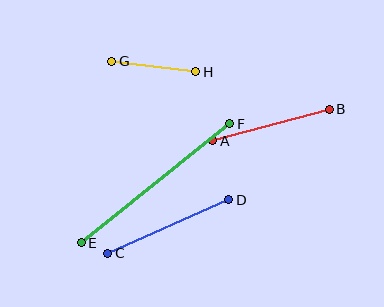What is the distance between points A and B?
The distance is approximately 121 pixels.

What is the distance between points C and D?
The distance is approximately 132 pixels.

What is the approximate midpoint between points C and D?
The midpoint is at approximately (168, 227) pixels.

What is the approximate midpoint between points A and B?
The midpoint is at approximately (271, 125) pixels.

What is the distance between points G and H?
The distance is approximately 85 pixels.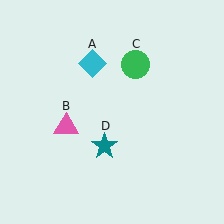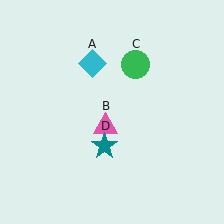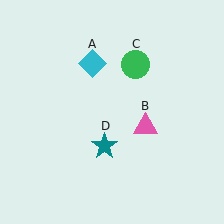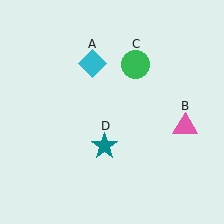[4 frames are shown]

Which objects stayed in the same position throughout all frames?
Cyan diamond (object A) and green circle (object C) and teal star (object D) remained stationary.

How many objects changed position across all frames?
1 object changed position: pink triangle (object B).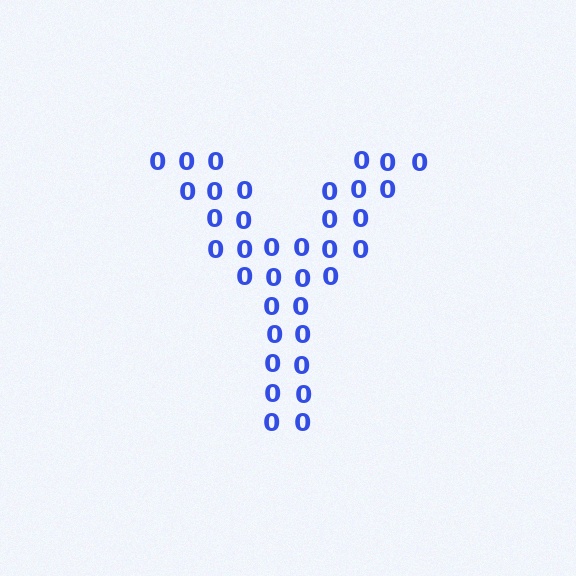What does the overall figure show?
The overall figure shows the letter Y.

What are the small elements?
The small elements are digit 0's.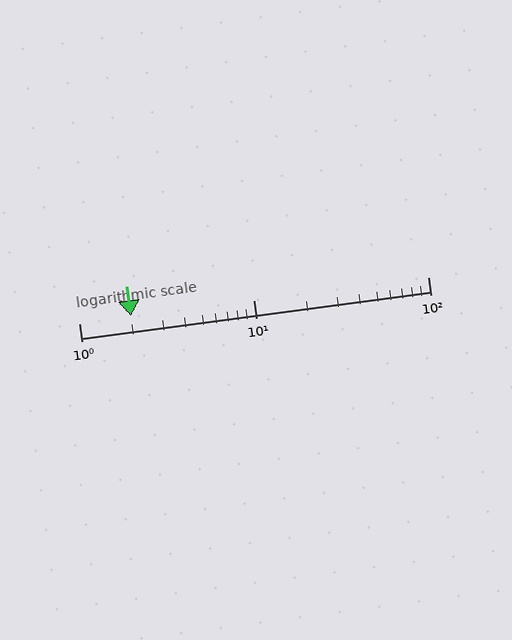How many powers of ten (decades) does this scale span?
The scale spans 2 decades, from 1 to 100.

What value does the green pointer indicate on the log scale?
The pointer indicates approximately 2.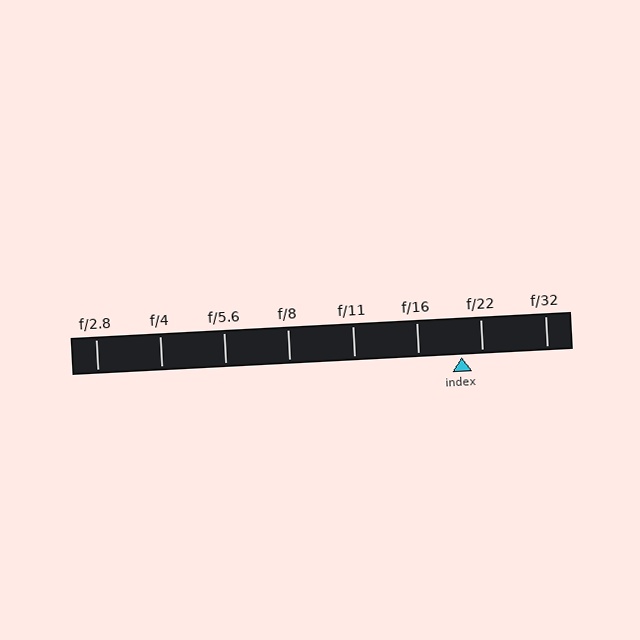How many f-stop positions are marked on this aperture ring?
There are 8 f-stop positions marked.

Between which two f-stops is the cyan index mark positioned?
The index mark is between f/16 and f/22.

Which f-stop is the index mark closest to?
The index mark is closest to f/22.